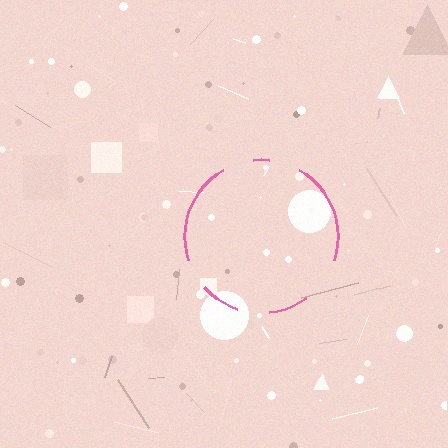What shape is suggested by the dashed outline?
The dashed outline suggests a circle.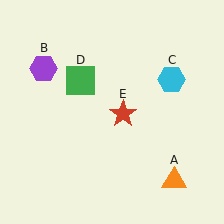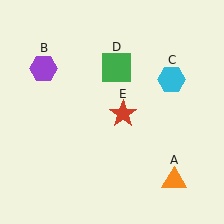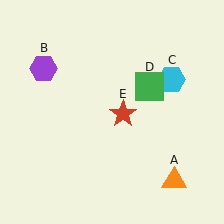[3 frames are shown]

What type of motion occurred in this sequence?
The green square (object D) rotated clockwise around the center of the scene.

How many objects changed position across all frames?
1 object changed position: green square (object D).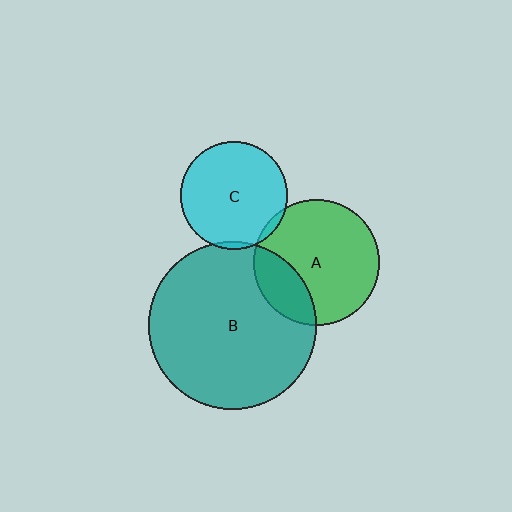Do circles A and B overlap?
Yes.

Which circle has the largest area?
Circle B (teal).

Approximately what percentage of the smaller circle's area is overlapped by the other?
Approximately 25%.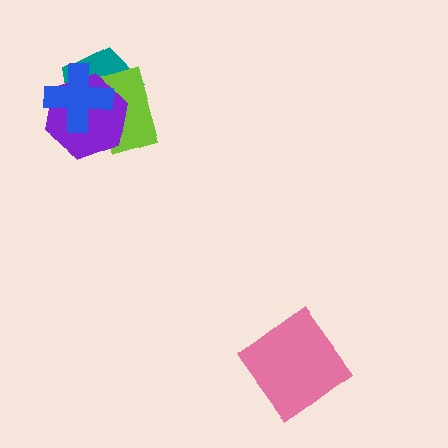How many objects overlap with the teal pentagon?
3 objects overlap with the teal pentagon.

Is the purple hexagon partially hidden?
Yes, it is partially covered by another shape.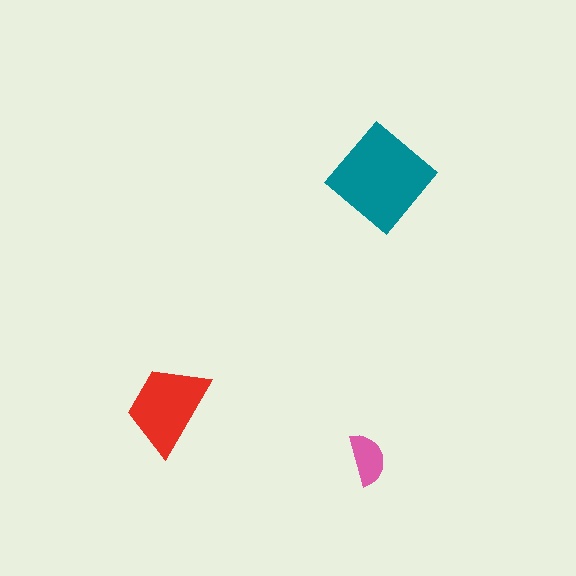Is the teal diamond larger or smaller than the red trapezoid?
Larger.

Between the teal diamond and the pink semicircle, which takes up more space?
The teal diamond.